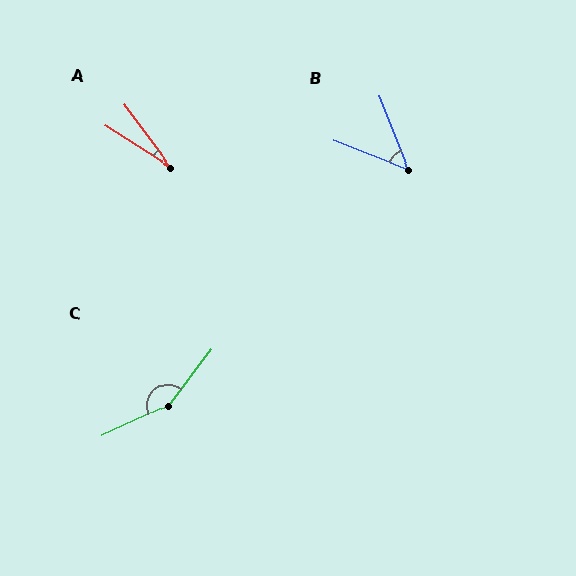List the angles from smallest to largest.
A (21°), B (47°), C (153°).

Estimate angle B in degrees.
Approximately 47 degrees.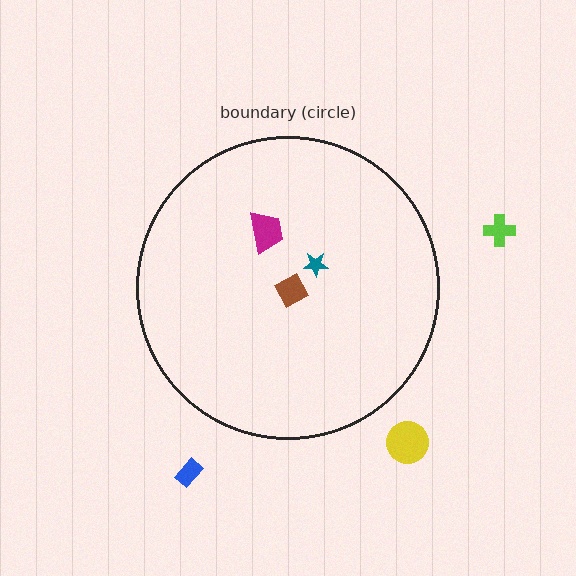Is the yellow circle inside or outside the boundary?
Outside.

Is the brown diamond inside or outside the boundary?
Inside.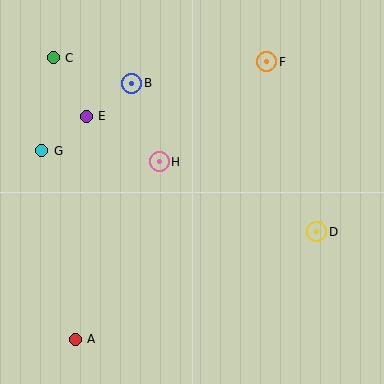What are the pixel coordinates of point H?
Point H is at (159, 162).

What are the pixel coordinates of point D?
Point D is at (317, 232).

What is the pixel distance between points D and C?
The distance between D and C is 316 pixels.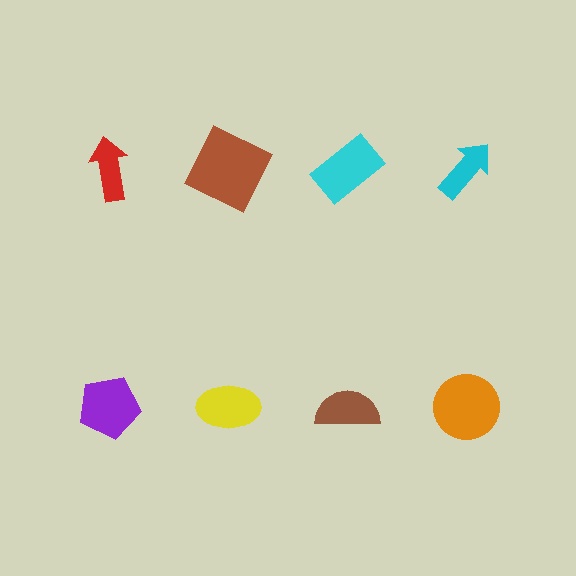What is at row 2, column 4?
An orange circle.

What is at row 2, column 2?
A yellow ellipse.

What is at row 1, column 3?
A cyan rectangle.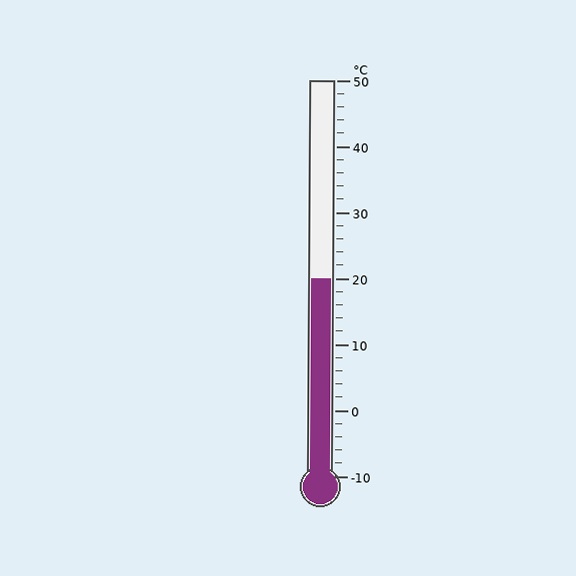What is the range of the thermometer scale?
The thermometer scale ranges from -10°C to 50°C.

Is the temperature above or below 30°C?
The temperature is below 30°C.